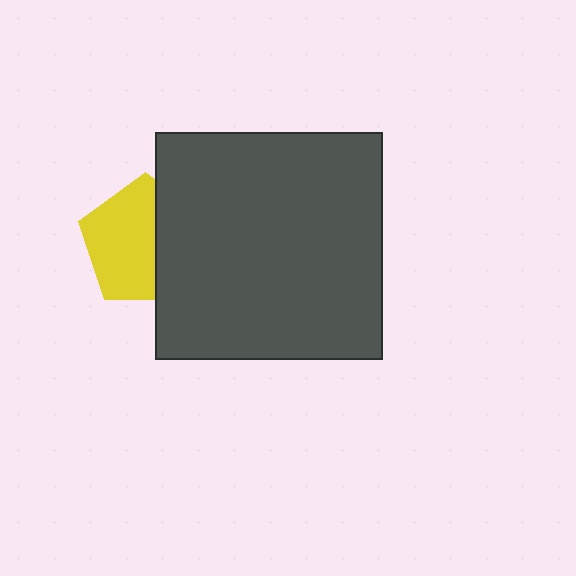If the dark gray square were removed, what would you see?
You would see the complete yellow pentagon.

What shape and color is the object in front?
The object in front is a dark gray square.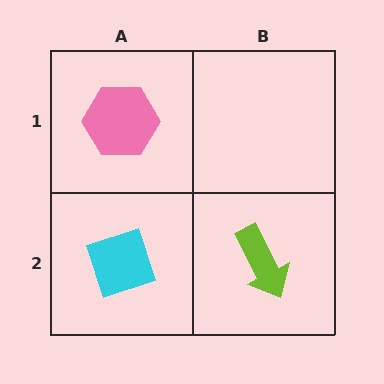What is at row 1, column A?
A pink hexagon.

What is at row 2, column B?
A lime arrow.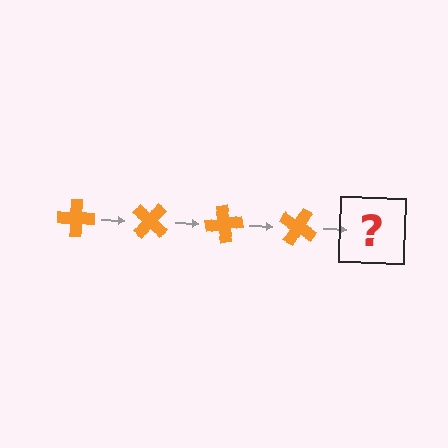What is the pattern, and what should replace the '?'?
The pattern is that the cross rotates 40 degrees each step. The '?' should be an orange cross rotated 160 degrees.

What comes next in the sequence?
The next element should be an orange cross rotated 160 degrees.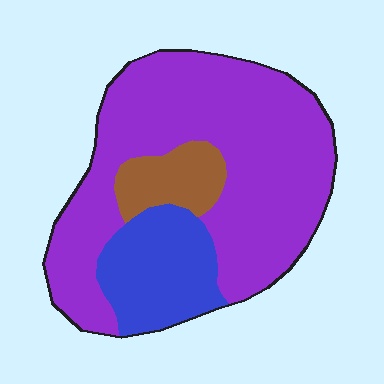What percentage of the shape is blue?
Blue covers about 20% of the shape.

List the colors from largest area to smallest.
From largest to smallest: purple, blue, brown.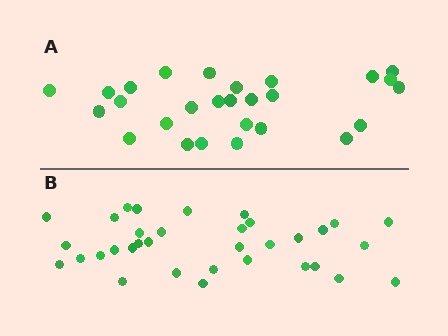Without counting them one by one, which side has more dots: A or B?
Region B (the bottom region) has more dots.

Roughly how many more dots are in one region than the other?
Region B has roughly 8 or so more dots than region A.